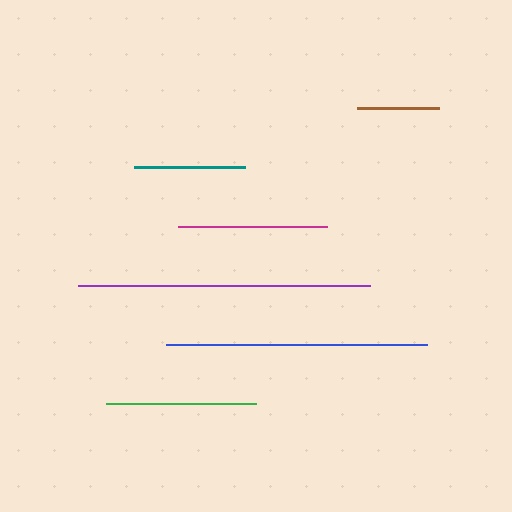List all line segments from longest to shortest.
From longest to shortest: purple, blue, green, magenta, teal, brown.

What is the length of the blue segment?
The blue segment is approximately 262 pixels long.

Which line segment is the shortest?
The brown line is the shortest at approximately 82 pixels.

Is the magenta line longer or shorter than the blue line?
The blue line is longer than the magenta line.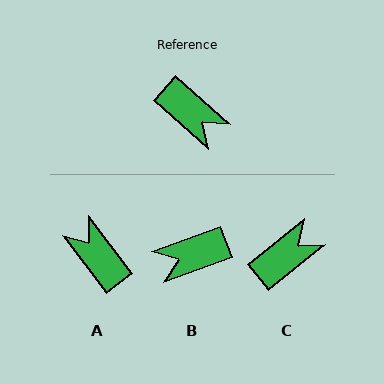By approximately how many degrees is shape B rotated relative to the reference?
Approximately 118 degrees clockwise.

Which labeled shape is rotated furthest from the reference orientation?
A, about 169 degrees away.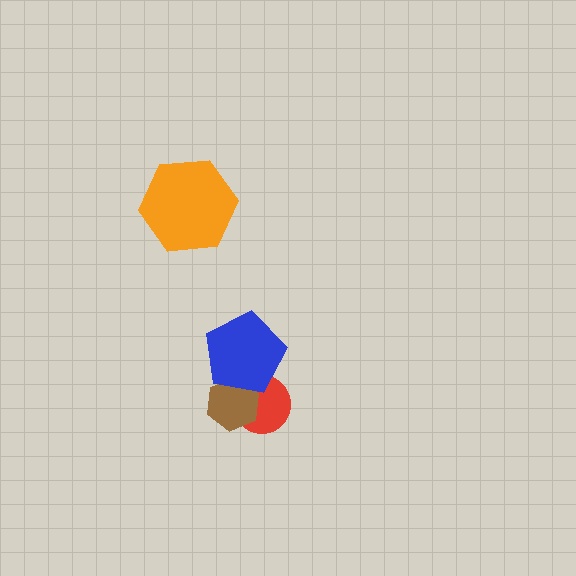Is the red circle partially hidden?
Yes, it is partially covered by another shape.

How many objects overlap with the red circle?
2 objects overlap with the red circle.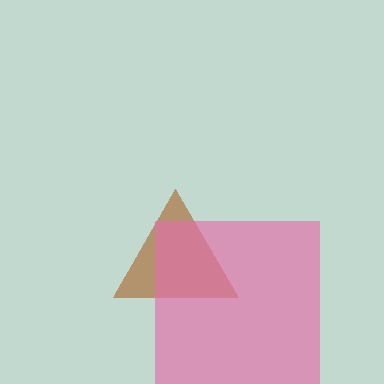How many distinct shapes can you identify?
There are 2 distinct shapes: a brown triangle, a pink square.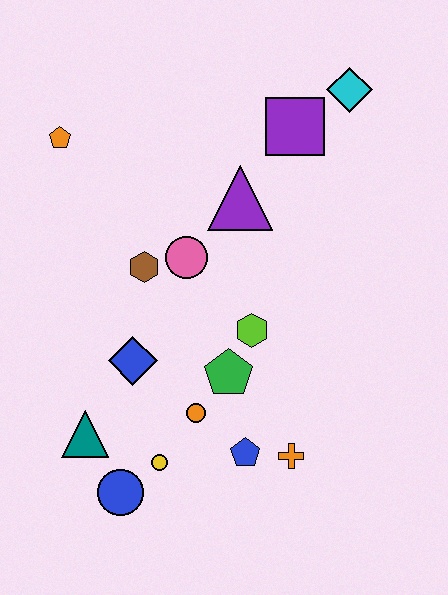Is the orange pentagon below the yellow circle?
No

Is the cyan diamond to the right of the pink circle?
Yes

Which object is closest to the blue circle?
The yellow circle is closest to the blue circle.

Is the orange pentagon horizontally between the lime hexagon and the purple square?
No